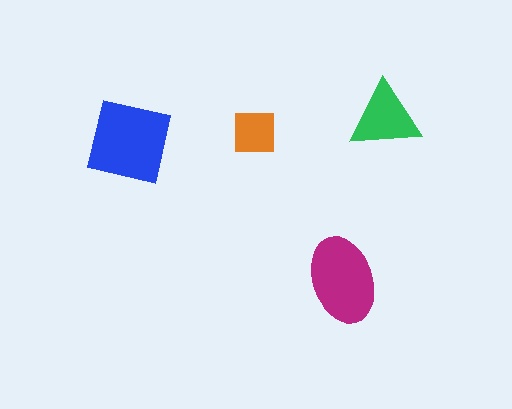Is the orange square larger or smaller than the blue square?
Smaller.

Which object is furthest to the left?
The blue square is leftmost.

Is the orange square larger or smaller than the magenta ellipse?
Smaller.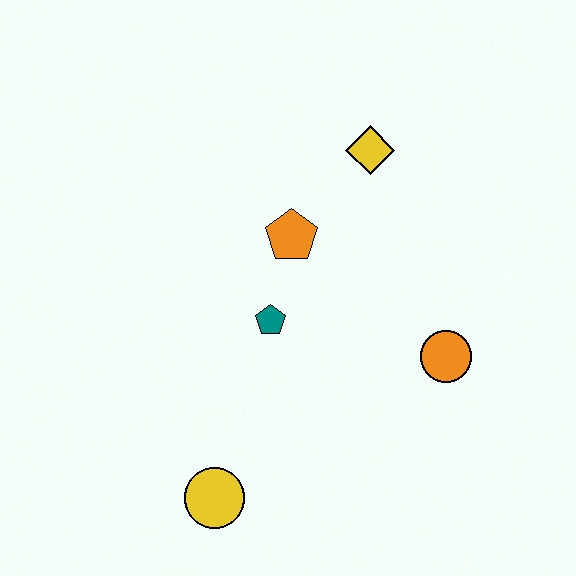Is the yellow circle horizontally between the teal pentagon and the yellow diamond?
No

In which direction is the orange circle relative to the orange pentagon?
The orange circle is to the right of the orange pentagon.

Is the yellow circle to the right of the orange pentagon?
No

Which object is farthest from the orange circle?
The yellow circle is farthest from the orange circle.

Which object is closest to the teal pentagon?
The orange pentagon is closest to the teal pentagon.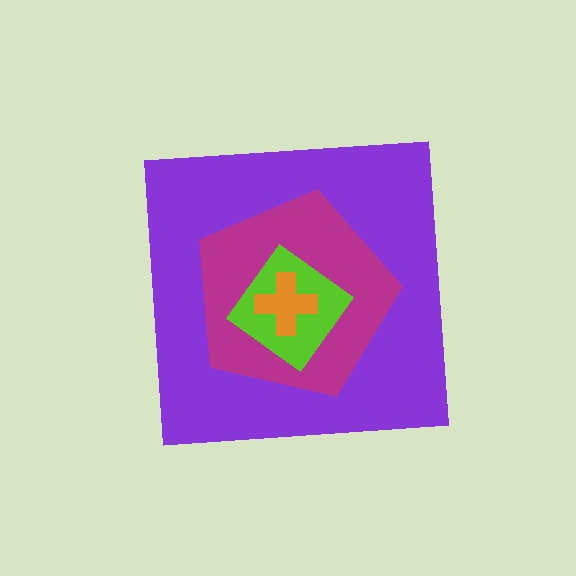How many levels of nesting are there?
4.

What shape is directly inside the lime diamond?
The orange cross.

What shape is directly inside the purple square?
The magenta pentagon.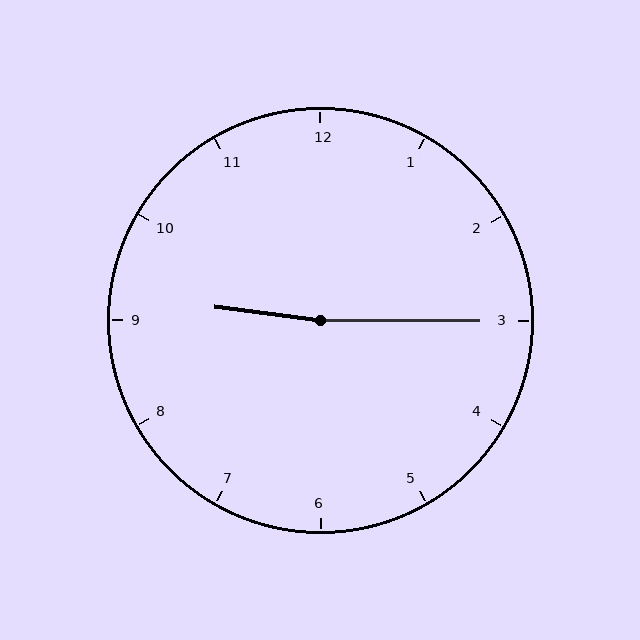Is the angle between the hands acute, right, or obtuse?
It is obtuse.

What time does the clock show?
9:15.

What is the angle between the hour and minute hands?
Approximately 172 degrees.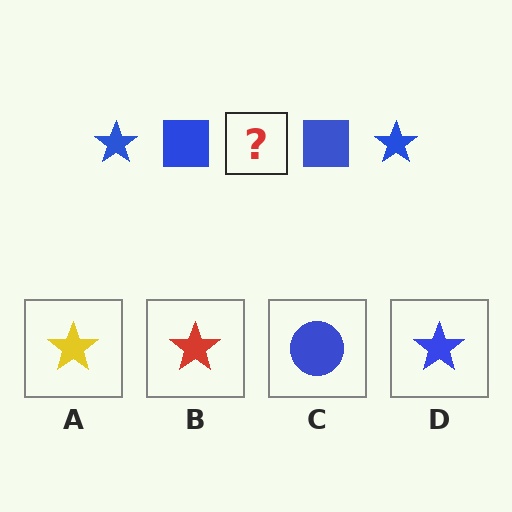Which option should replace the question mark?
Option D.